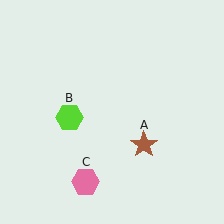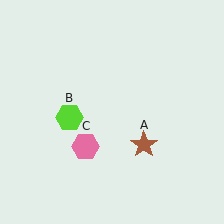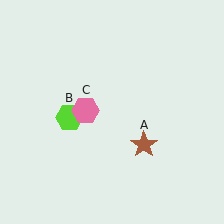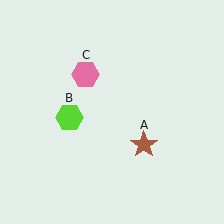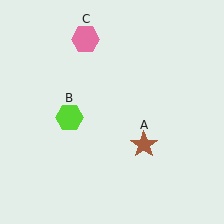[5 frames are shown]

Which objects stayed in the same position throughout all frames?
Brown star (object A) and lime hexagon (object B) remained stationary.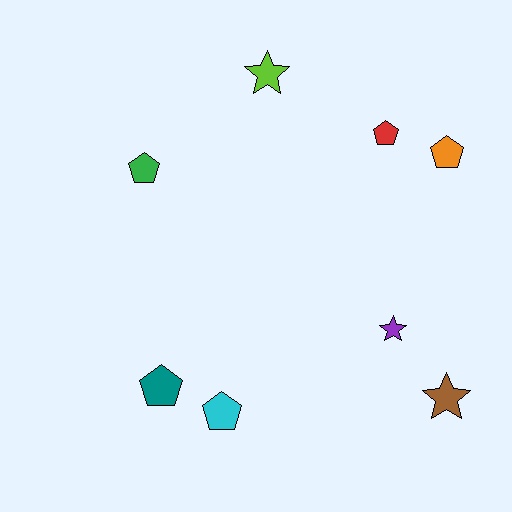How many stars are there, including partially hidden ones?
There are 3 stars.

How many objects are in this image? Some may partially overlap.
There are 8 objects.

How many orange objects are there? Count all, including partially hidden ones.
There is 1 orange object.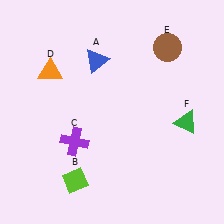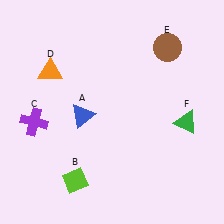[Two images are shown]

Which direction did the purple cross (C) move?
The purple cross (C) moved left.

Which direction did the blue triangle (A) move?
The blue triangle (A) moved down.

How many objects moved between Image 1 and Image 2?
2 objects moved between the two images.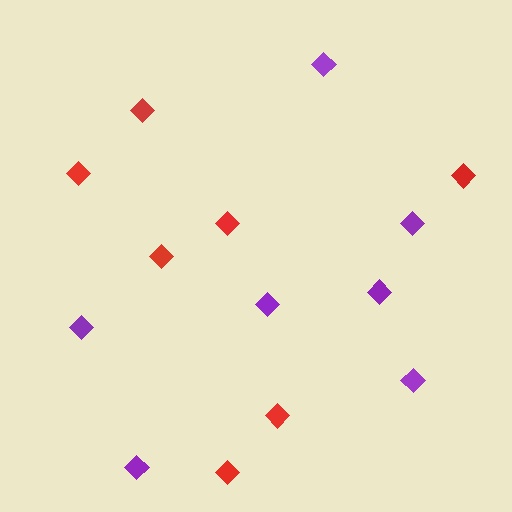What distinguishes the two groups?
There are 2 groups: one group of red diamonds (7) and one group of purple diamonds (7).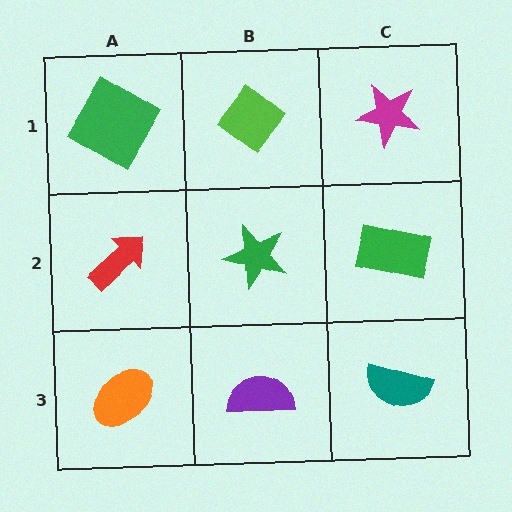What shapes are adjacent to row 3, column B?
A green star (row 2, column B), an orange ellipse (row 3, column A), a teal semicircle (row 3, column C).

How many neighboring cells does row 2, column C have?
3.